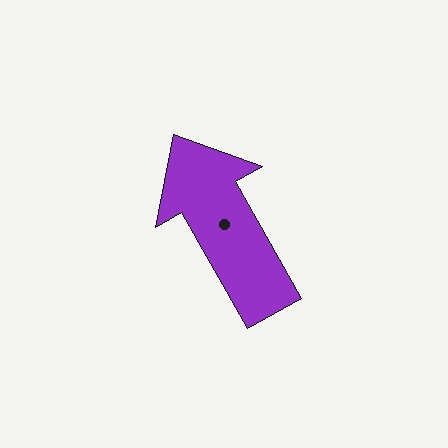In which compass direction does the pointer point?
Northwest.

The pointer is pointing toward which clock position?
Roughly 11 o'clock.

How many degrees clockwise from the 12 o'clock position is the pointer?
Approximately 331 degrees.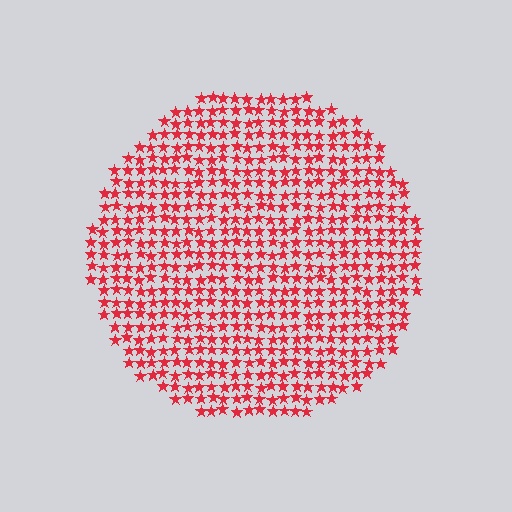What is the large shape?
The large shape is a circle.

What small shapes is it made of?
It is made of small stars.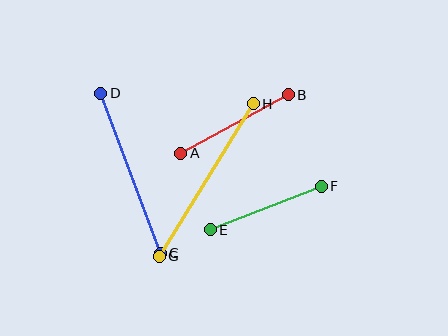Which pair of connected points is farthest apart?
Points G and H are farthest apart.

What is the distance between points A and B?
The distance is approximately 122 pixels.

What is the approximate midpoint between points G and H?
The midpoint is at approximately (206, 180) pixels.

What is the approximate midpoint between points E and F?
The midpoint is at approximately (266, 208) pixels.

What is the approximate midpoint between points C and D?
The midpoint is at approximately (131, 173) pixels.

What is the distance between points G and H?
The distance is approximately 179 pixels.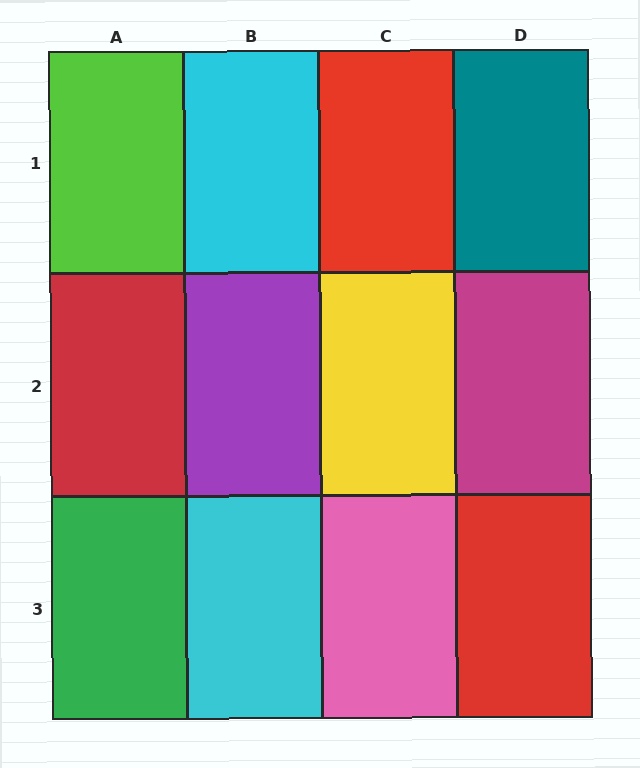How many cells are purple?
1 cell is purple.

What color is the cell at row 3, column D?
Red.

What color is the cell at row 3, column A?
Green.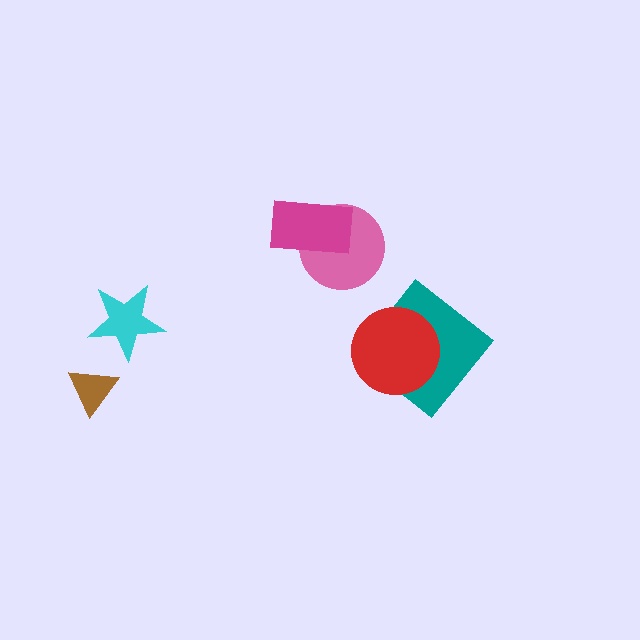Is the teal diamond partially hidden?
Yes, it is partially covered by another shape.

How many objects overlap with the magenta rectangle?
1 object overlaps with the magenta rectangle.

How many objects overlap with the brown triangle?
0 objects overlap with the brown triangle.